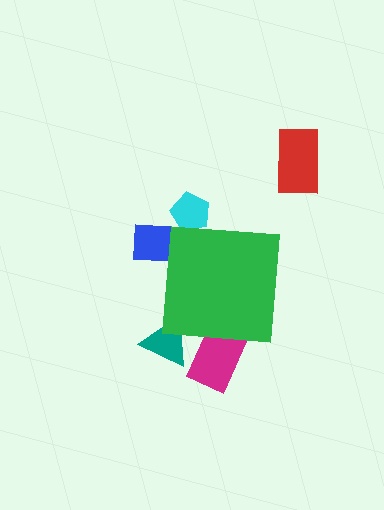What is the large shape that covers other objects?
A green square.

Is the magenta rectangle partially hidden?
Yes, the magenta rectangle is partially hidden behind the green square.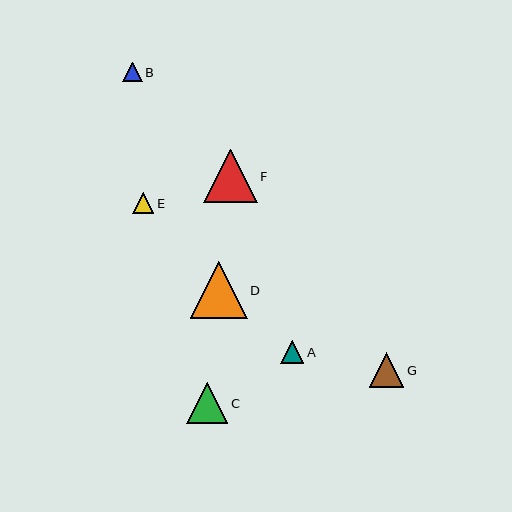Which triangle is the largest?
Triangle D is the largest with a size of approximately 57 pixels.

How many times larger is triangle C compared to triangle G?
Triangle C is approximately 1.2 times the size of triangle G.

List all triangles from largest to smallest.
From largest to smallest: D, F, C, G, A, E, B.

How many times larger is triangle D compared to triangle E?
Triangle D is approximately 2.7 times the size of triangle E.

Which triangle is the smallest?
Triangle B is the smallest with a size of approximately 19 pixels.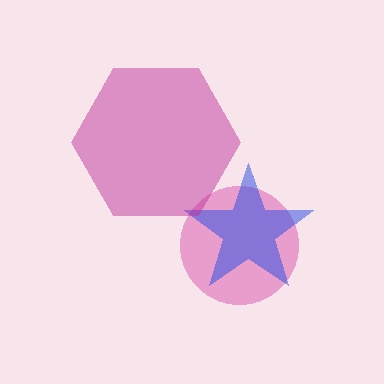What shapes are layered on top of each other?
The layered shapes are: a pink circle, a blue star, a magenta hexagon.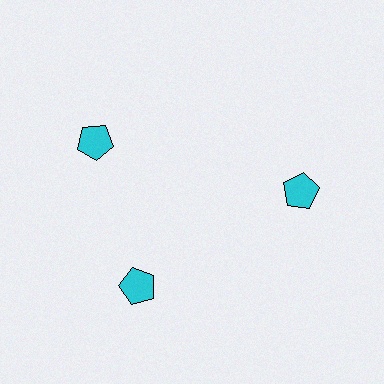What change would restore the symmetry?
The symmetry would be restored by rotating it back into even spacing with its neighbors so that all 3 pentagons sit at equal angles and equal distance from the center.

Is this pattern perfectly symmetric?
No. The 3 cyan pentagons are arranged in a ring, but one element near the 11 o'clock position is rotated out of alignment along the ring, breaking the 3-fold rotational symmetry.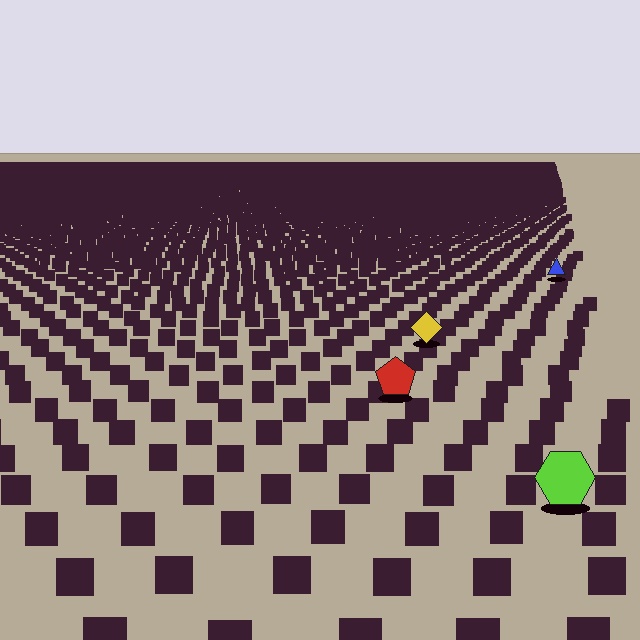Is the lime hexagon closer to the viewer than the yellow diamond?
Yes. The lime hexagon is closer — you can tell from the texture gradient: the ground texture is coarser near it.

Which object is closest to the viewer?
The lime hexagon is closest. The texture marks near it are larger and more spread out.